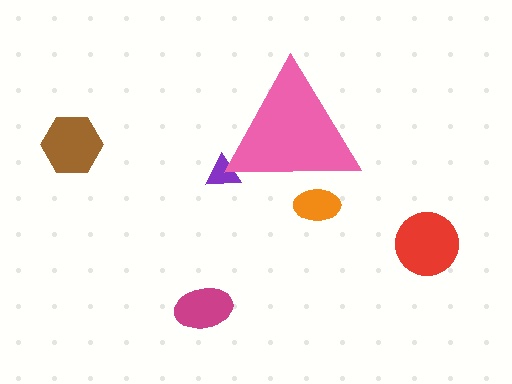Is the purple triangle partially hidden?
Yes, the purple triangle is partially hidden behind the pink triangle.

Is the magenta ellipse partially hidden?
No, the magenta ellipse is fully visible.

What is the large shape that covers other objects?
A pink triangle.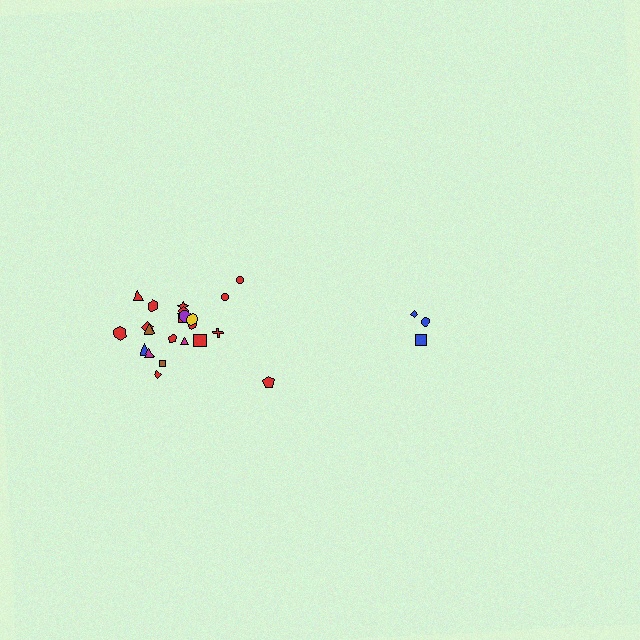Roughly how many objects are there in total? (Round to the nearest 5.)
Roughly 25 objects in total.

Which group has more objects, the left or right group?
The left group.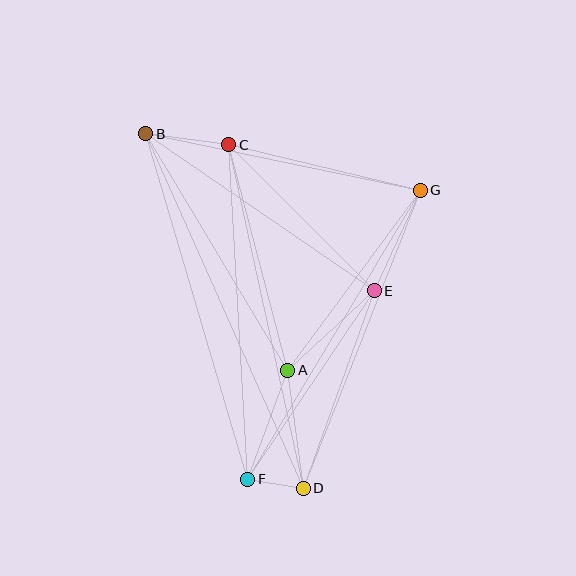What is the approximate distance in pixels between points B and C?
The distance between B and C is approximately 84 pixels.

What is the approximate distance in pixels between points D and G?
The distance between D and G is approximately 320 pixels.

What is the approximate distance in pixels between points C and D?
The distance between C and D is approximately 351 pixels.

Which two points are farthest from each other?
Points B and D are farthest from each other.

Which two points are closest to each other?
Points D and F are closest to each other.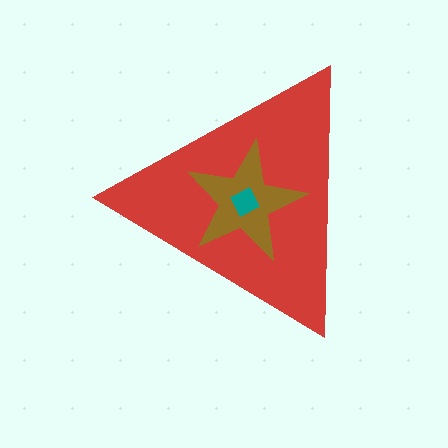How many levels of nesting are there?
3.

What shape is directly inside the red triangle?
The brown star.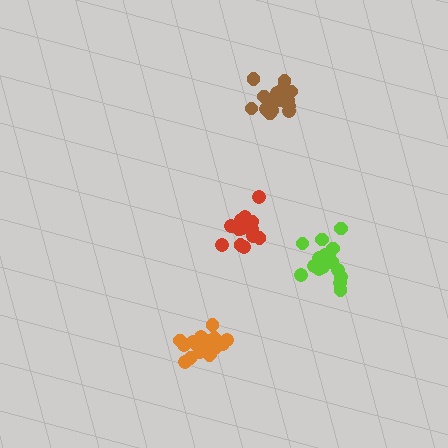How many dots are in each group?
Group 1: 17 dots, Group 2: 20 dots, Group 3: 17 dots, Group 4: 18 dots (72 total).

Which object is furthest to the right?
The lime cluster is rightmost.